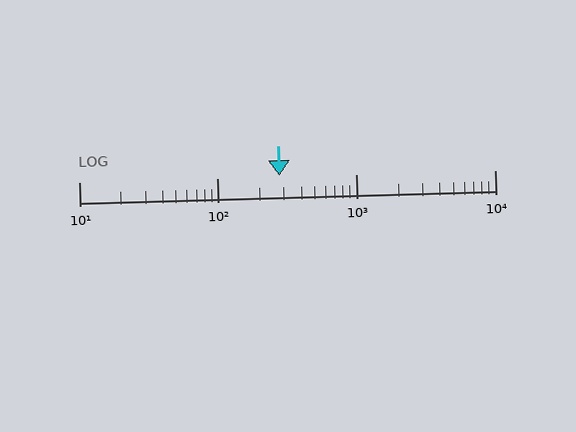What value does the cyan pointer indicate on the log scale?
The pointer indicates approximately 280.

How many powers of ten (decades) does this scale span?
The scale spans 3 decades, from 10 to 10000.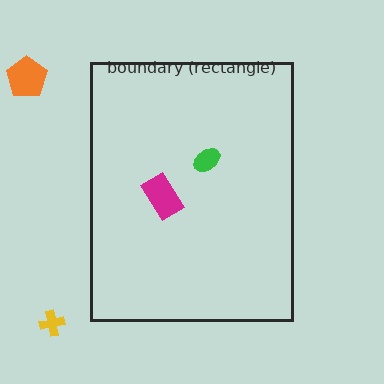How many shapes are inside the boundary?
2 inside, 2 outside.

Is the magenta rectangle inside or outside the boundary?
Inside.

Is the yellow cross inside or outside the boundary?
Outside.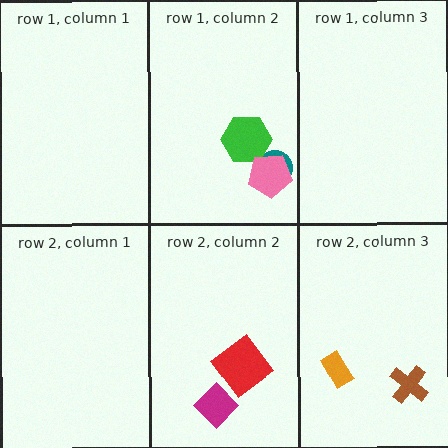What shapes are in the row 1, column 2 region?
The teal circle, the green hexagon, the pink pentagon.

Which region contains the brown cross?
The row 2, column 3 region.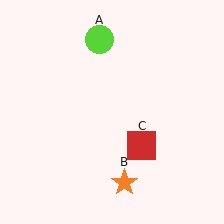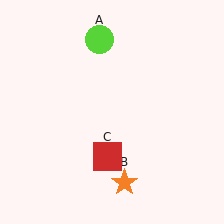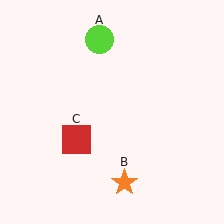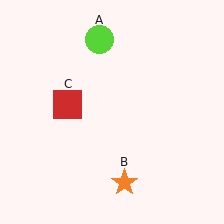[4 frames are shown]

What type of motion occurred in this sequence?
The red square (object C) rotated clockwise around the center of the scene.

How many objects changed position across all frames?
1 object changed position: red square (object C).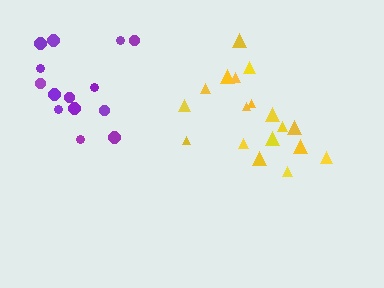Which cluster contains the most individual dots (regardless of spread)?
Yellow (18).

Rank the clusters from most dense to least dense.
yellow, purple.